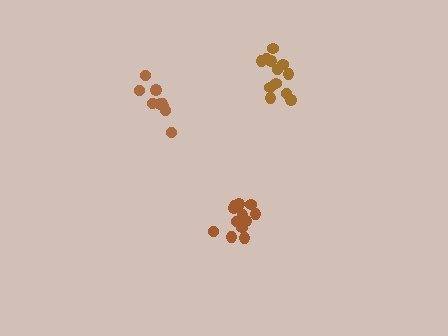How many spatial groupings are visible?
There are 3 spatial groupings.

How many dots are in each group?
Group 1: 9 dots, Group 2: 12 dots, Group 3: 12 dots (33 total).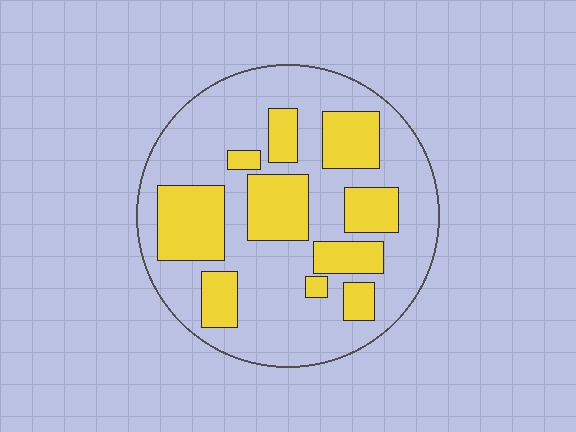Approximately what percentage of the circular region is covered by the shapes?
Approximately 35%.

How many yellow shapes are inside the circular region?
10.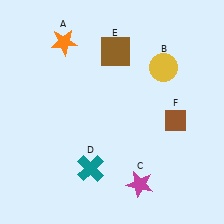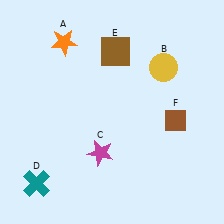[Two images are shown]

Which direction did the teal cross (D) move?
The teal cross (D) moved left.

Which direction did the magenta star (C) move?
The magenta star (C) moved left.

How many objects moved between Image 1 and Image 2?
2 objects moved between the two images.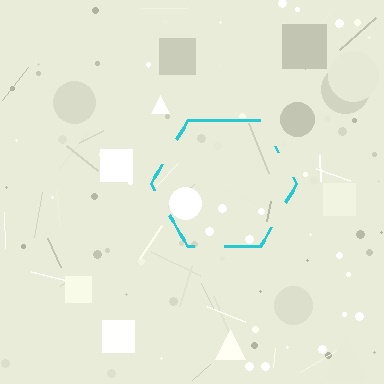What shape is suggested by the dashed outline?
The dashed outline suggests a hexagon.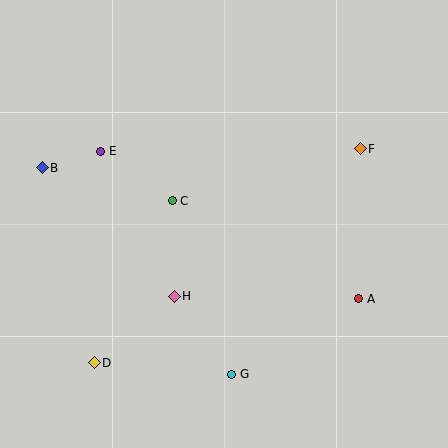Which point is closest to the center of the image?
Point C at (172, 201) is closest to the center.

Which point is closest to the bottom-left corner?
Point D is closest to the bottom-left corner.